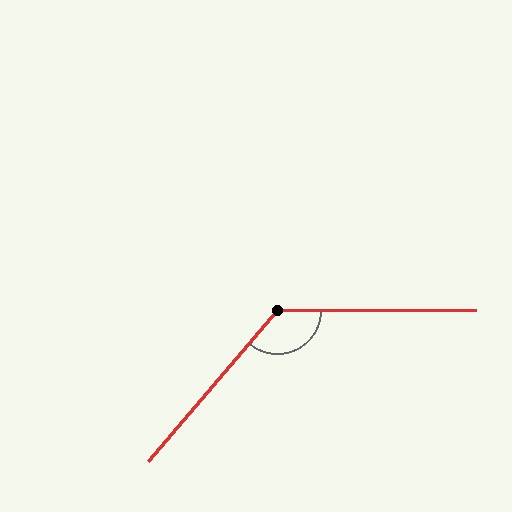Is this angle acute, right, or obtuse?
It is obtuse.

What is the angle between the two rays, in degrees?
Approximately 131 degrees.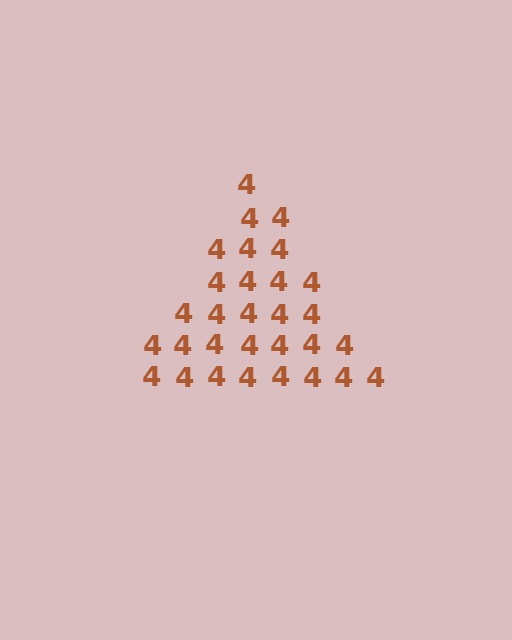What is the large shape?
The large shape is a triangle.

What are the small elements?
The small elements are digit 4's.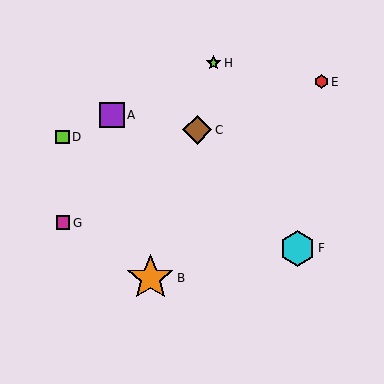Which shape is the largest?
The orange star (labeled B) is the largest.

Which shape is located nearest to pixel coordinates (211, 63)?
The lime star (labeled H) at (214, 63) is nearest to that location.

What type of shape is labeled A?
Shape A is a purple square.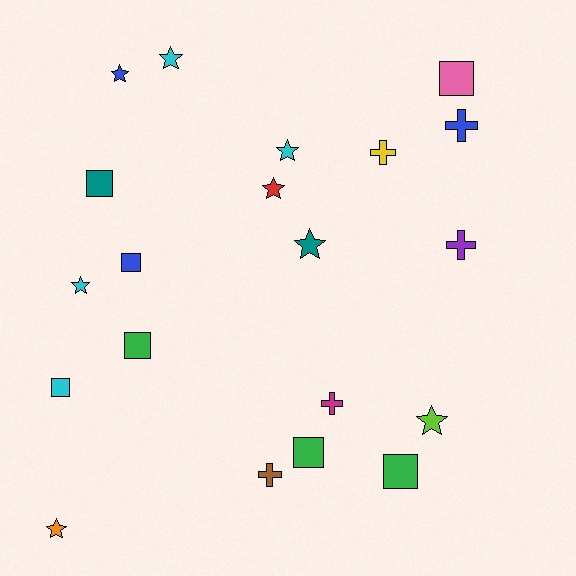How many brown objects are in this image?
There is 1 brown object.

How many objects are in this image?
There are 20 objects.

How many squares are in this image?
There are 7 squares.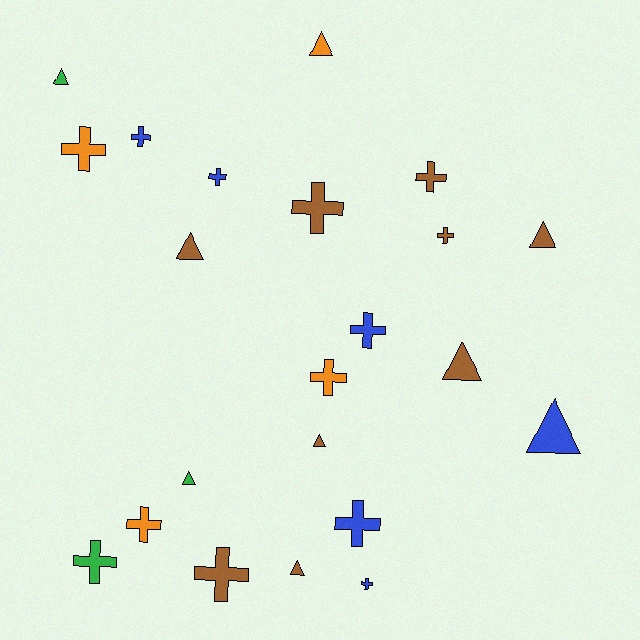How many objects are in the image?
There are 22 objects.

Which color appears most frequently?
Brown, with 9 objects.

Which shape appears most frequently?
Cross, with 13 objects.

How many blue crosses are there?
There are 5 blue crosses.